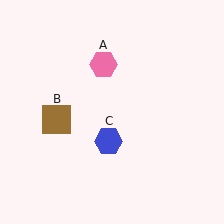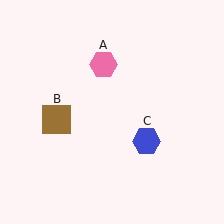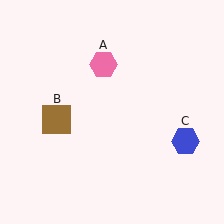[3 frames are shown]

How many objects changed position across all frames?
1 object changed position: blue hexagon (object C).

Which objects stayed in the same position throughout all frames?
Pink hexagon (object A) and brown square (object B) remained stationary.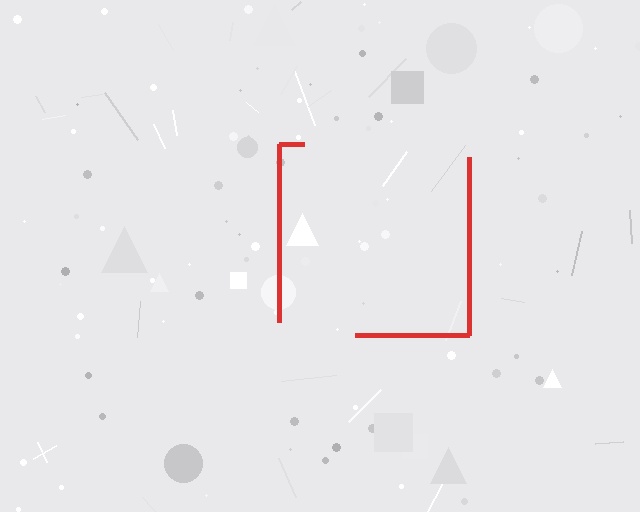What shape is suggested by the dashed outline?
The dashed outline suggests a square.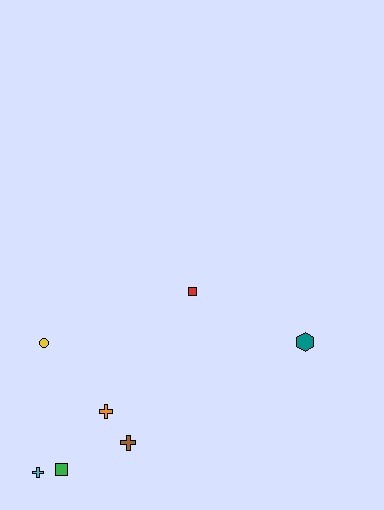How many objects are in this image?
There are 7 objects.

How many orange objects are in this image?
There is 1 orange object.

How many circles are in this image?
There is 1 circle.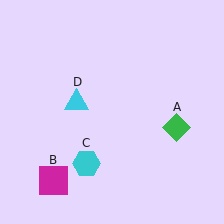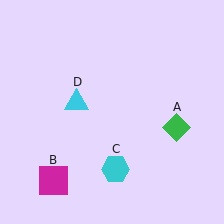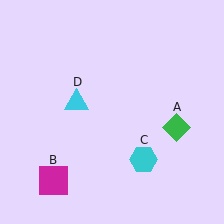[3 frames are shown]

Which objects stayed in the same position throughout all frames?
Green diamond (object A) and magenta square (object B) and cyan triangle (object D) remained stationary.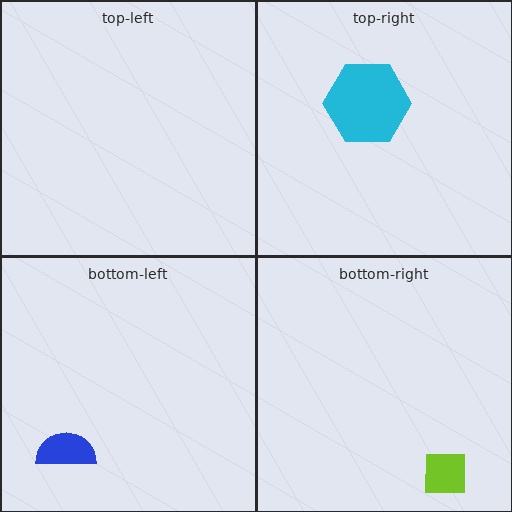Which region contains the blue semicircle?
The bottom-left region.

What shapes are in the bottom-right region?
The lime square.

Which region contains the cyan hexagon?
The top-right region.